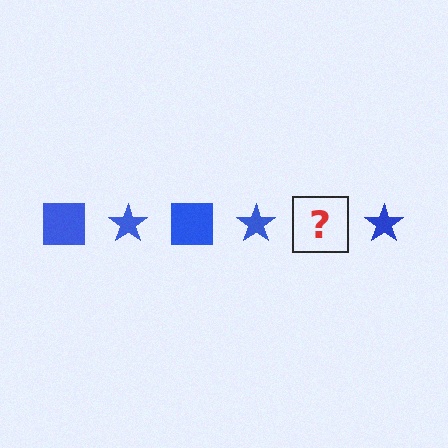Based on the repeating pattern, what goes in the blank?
The blank should be a blue square.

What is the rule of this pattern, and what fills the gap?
The rule is that the pattern cycles through square, star shapes in blue. The gap should be filled with a blue square.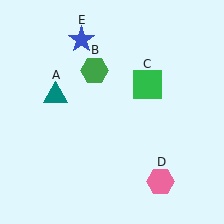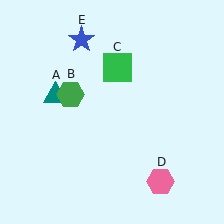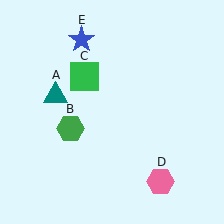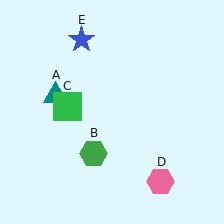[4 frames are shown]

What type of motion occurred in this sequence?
The green hexagon (object B), green square (object C) rotated counterclockwise around the center of the scene.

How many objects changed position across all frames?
2 objects changed position: green hexagon (object B), green square (object C).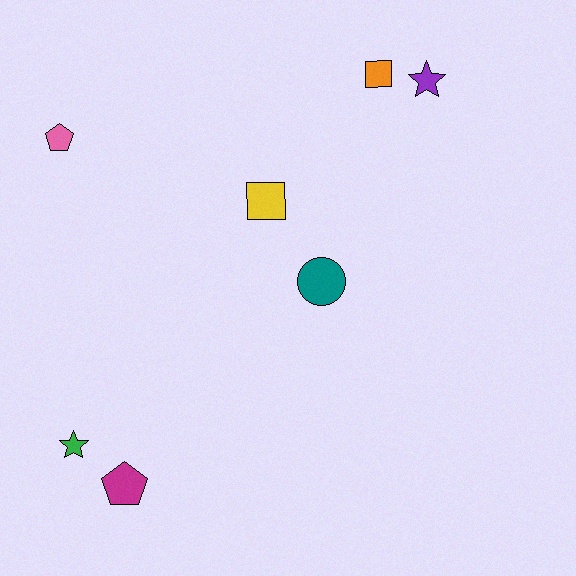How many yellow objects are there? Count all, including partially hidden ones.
There is 1 yellow object.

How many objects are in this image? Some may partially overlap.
There are 7 objects.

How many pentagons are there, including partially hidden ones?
There are 2 pentagons.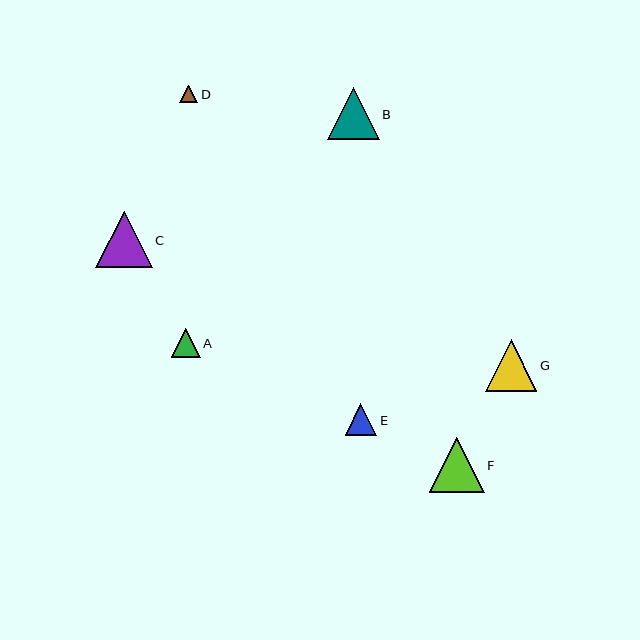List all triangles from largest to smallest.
From largest to smallest: C, F, B, G, E, A, D.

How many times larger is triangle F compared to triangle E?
Triangle F is approximately 1.7 times the size of triangle E.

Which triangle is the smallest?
Triangle D is the smallest with a size of approximately 18 pixels.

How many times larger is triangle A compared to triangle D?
Triangle A is approximately 1.7 times the size of triangle D.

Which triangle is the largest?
Triangle C is the largest with a size of approximately 56 pixels.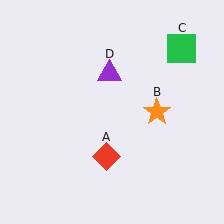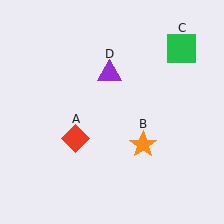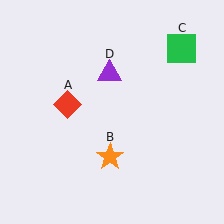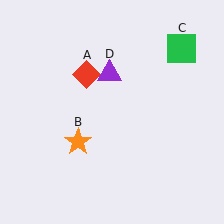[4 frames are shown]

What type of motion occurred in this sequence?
The red diamond (object A), orange star (object B) rotated clockwise around the center of the scene.